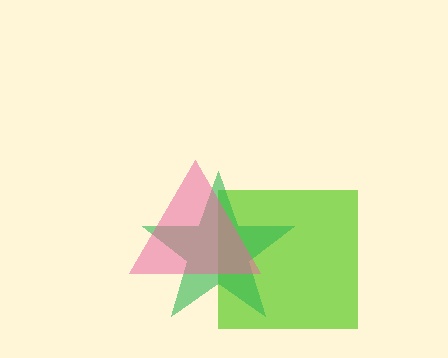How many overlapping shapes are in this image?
There are 3 overlapping shapes in the image.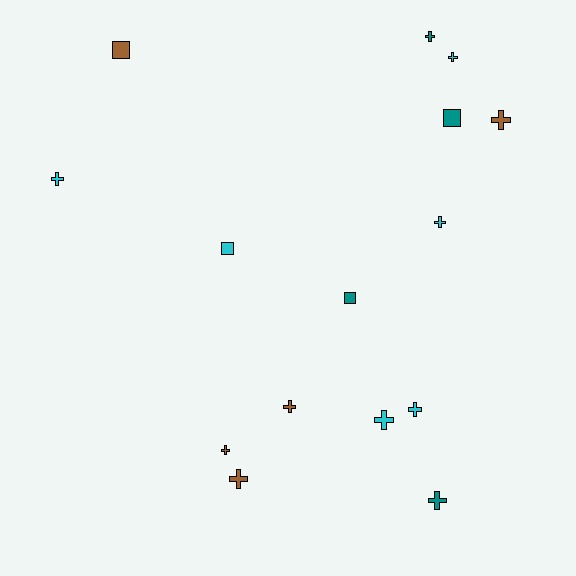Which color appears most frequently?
Cyan, with 6 objects.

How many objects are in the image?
There are 15 objects.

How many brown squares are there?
There is 1 brown square.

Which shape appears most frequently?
Cross, with 11 objects.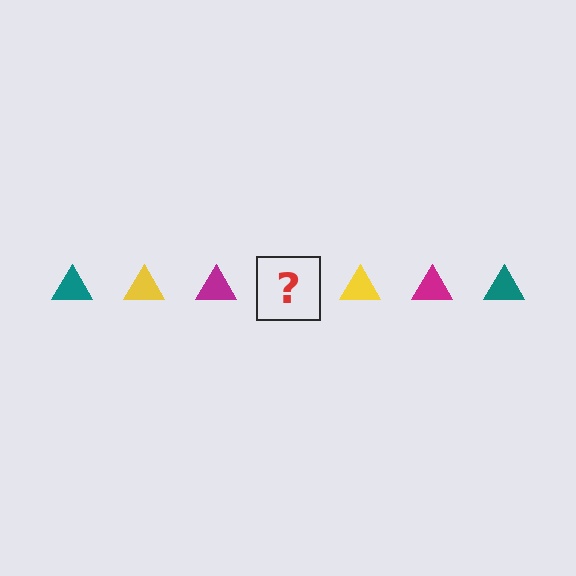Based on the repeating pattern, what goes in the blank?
The blank should be a teal triangle.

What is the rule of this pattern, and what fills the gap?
The rule is that the pattern cycles through teal, yellow, magenta triangles. The gap should be filled with a teal triangle.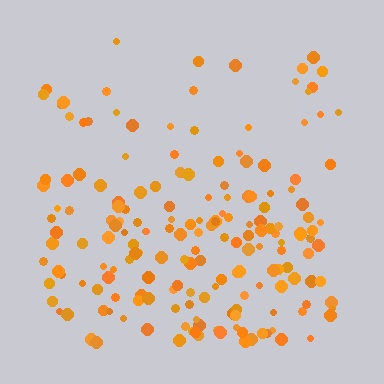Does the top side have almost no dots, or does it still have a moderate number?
Still a moderate number, just noticeably fewer than the bottom.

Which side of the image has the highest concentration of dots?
The bottom.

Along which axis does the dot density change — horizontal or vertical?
Vertical.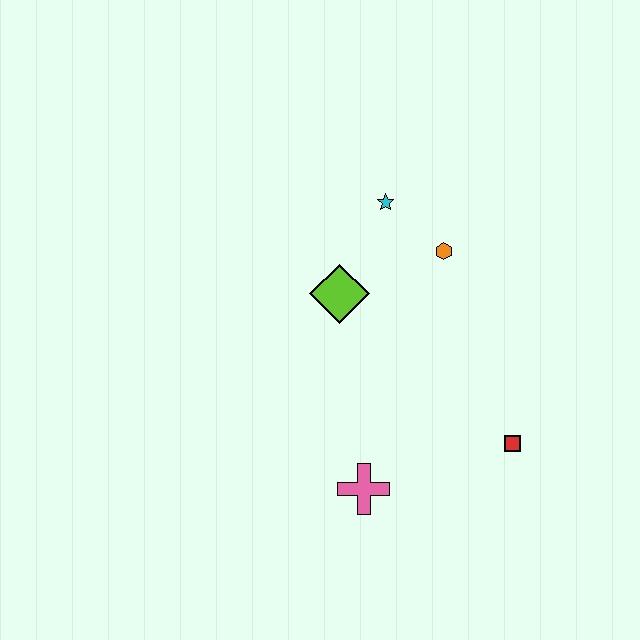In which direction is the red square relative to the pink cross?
The red square is to the right of the pink cross.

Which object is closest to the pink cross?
The red square is closest to the pink cross.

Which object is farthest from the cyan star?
The pink cross is farthest from the cyan star.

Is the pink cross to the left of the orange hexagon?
Yes